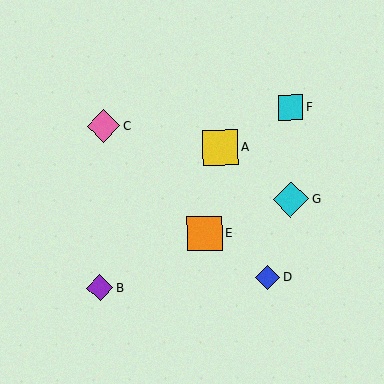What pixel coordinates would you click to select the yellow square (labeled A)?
Click at (220, 148) to select the yellow square A.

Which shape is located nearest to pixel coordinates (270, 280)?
The blue diamond (labeled D) at (268, 277) is nearest to that location.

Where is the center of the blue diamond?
The center of the blue diamond is at (268, 277).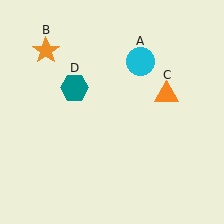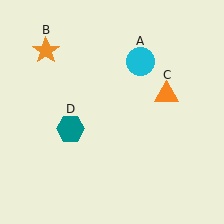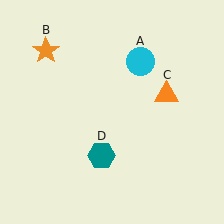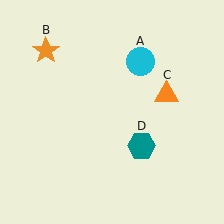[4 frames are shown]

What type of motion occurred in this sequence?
The teal hexagon (object D) rotated counterclockwise around the center of the scene.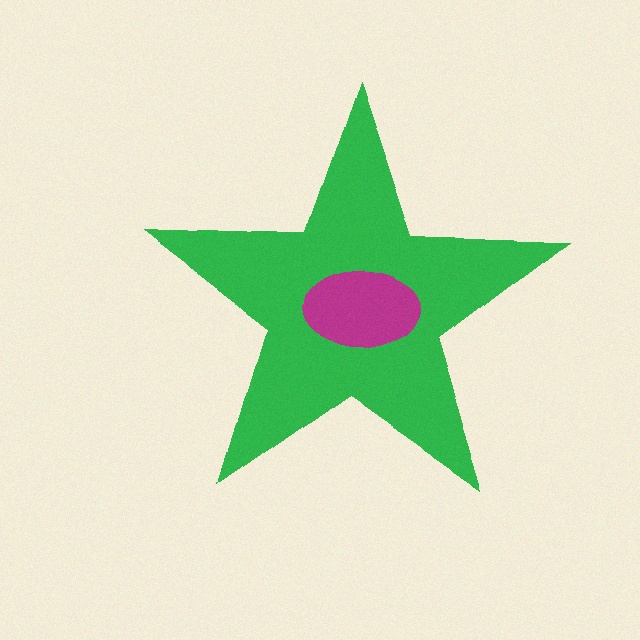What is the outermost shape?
The green star.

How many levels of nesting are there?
2.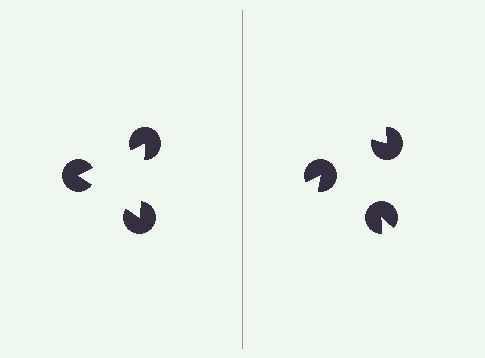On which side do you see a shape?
An illusory triangle appears on the left side. On the right side the wedge cuts are rotated, so no coherent shape forms.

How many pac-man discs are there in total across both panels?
6 — 3 on each side.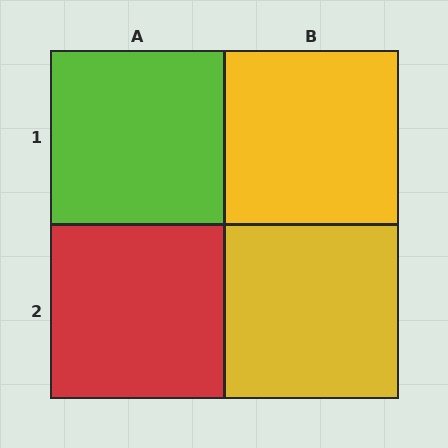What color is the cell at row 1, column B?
Yellow.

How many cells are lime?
1 cell is lime.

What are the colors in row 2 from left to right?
Red, yellow.